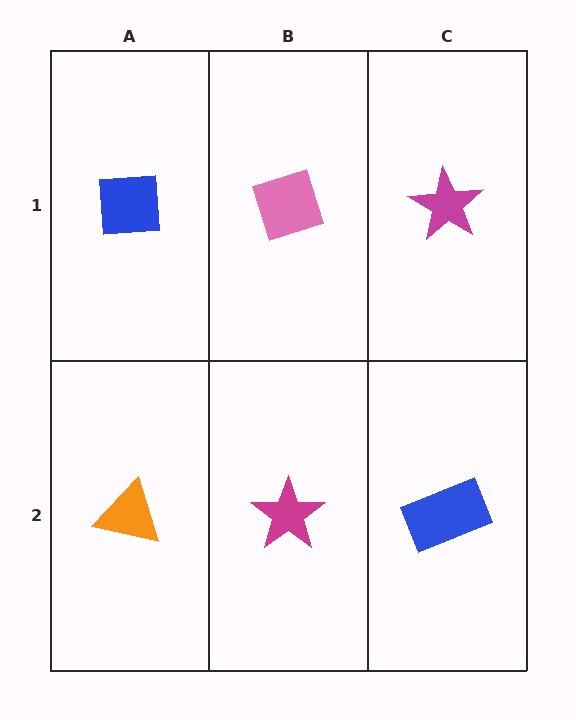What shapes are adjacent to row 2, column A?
A blue square (row 1, column A), a magenta star (row 2, column B).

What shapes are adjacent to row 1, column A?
An orange triangle (row 2, column A), a pink diamond (row 1, column B).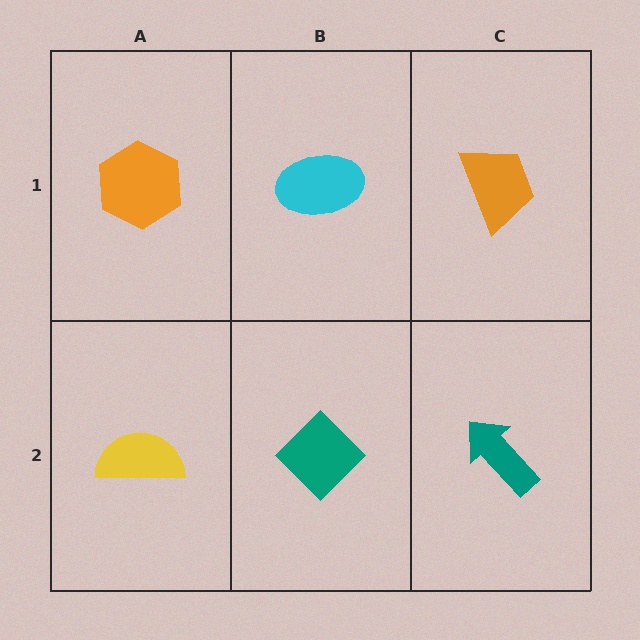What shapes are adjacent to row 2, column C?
An orange trapezoid (row 1, column C), a teal diamond (row 2, column B).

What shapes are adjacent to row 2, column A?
An orange hexagon (row 1, column A), a teal diamond (row 2, column B).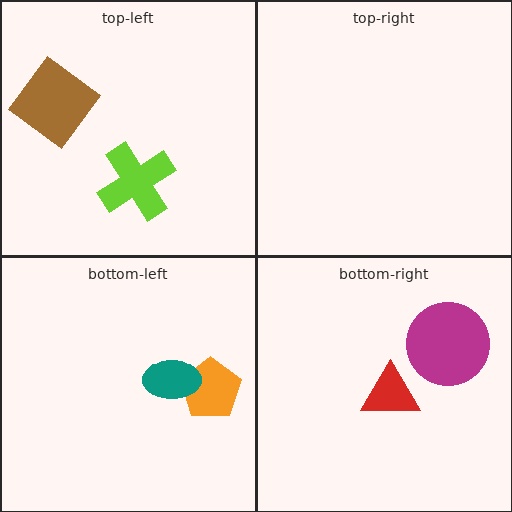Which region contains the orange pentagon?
The bottom-left region.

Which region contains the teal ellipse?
The bottom-left region.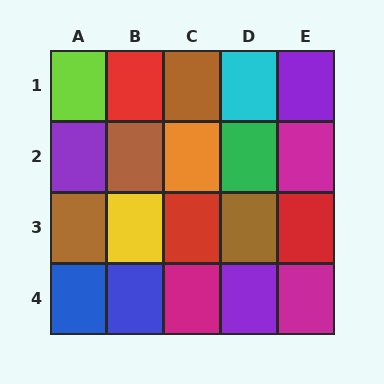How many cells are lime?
1 cell is lime.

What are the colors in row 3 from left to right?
Brown, yellow, red, brown, red.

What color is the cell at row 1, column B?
Red.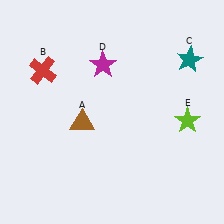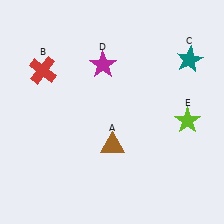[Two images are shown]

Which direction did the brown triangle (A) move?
The brown triangle (A) moved right.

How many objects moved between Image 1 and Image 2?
1 object moved between the two images.